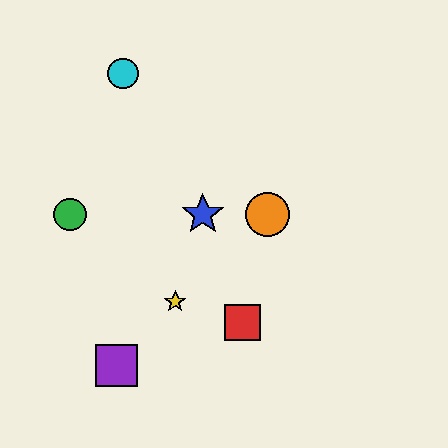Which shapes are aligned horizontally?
The blue star, the green circle, the orange circle are aligned horizontally.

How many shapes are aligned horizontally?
3 shapes (the blue star, the green circle, the orange circle) are aligned horizontally.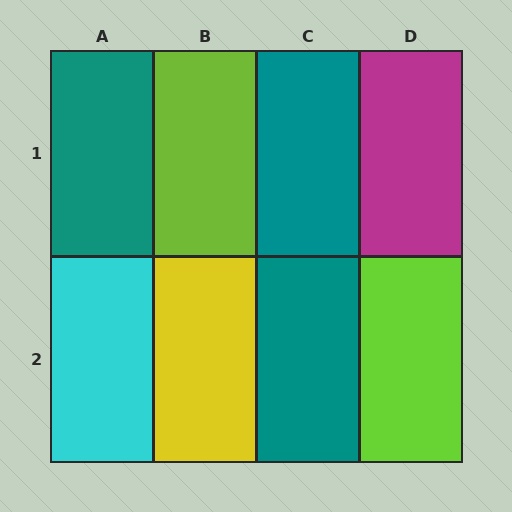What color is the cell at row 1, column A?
Teal.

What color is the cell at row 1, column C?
Teal.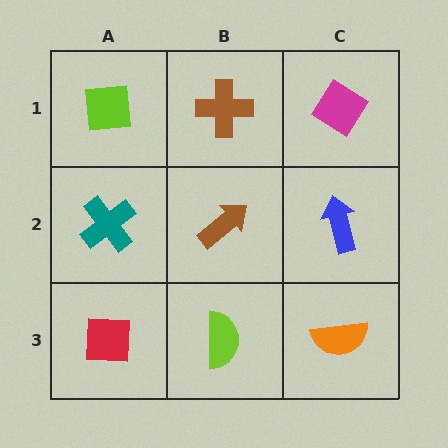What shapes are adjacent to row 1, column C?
A blue arrow (row 2, column C), a brown cross (row 1, column B).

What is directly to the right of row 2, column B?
A blue arrow.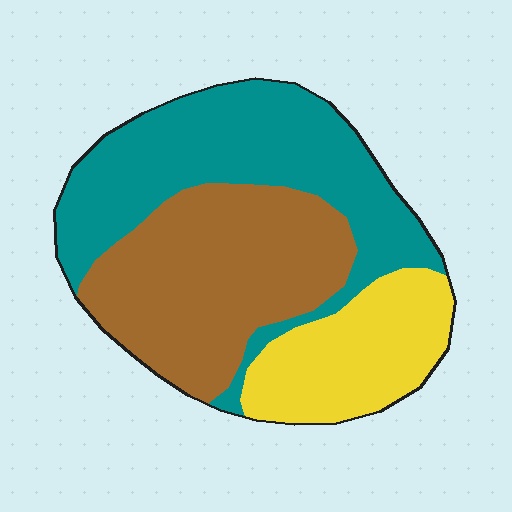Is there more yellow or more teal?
Teal.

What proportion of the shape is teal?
Teal covers about 40% of the shape.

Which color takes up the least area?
Yellow, at roughly 20%.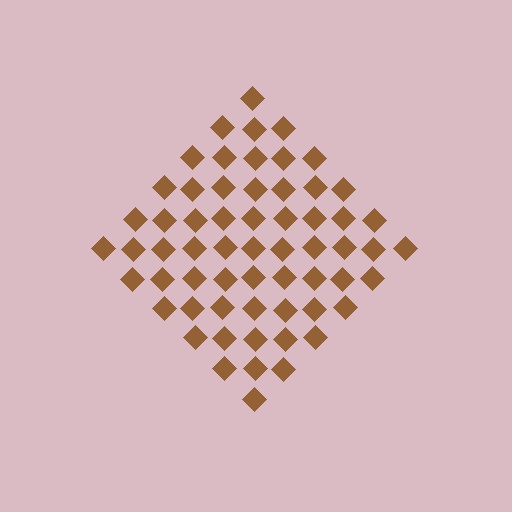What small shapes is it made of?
It is made of small diamonds.